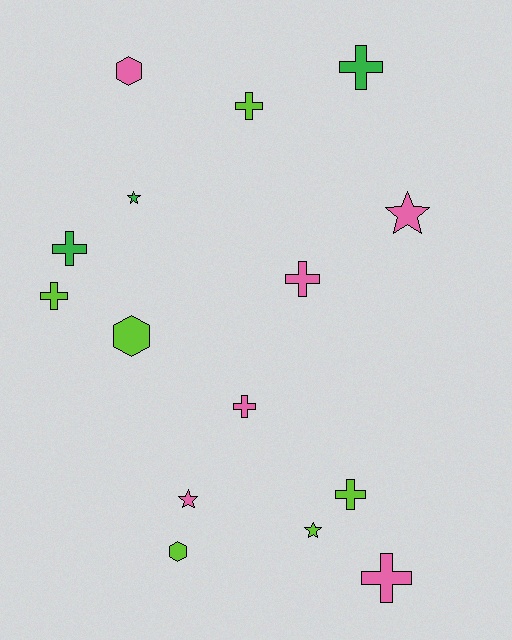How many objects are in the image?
There are 15 objects.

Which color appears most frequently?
Pink, with 6 objects.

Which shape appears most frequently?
Cross, with 8 objects.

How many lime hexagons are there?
There are 2 lime hexagons.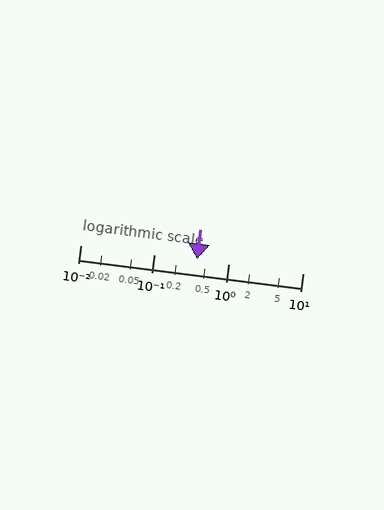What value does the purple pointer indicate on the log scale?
The pointer indicates approximately 0.37.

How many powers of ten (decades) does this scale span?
The scale spans 3 decades, from 0.01 to 10.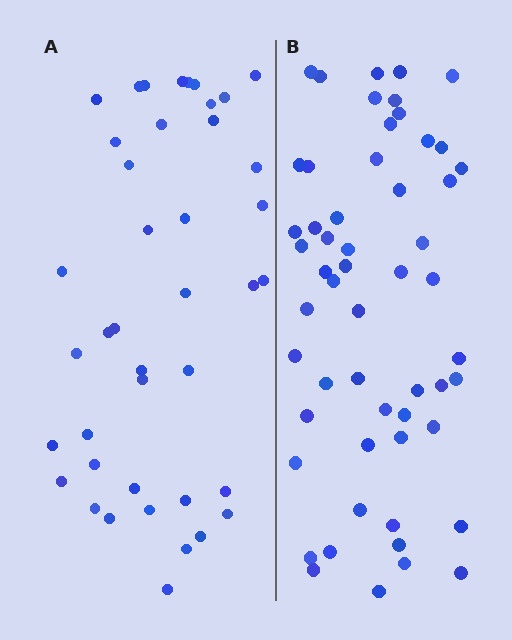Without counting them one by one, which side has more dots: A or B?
Region B (the right region) has more dots.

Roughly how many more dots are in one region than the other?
Region B has approximately 15 more dots than region A.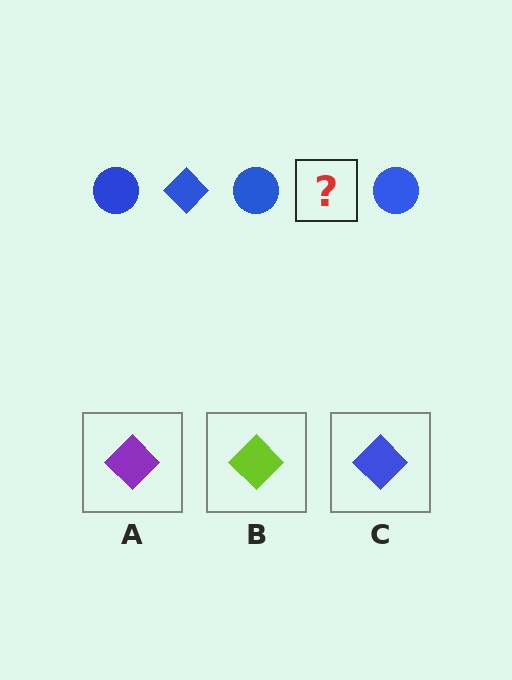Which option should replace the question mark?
Option C.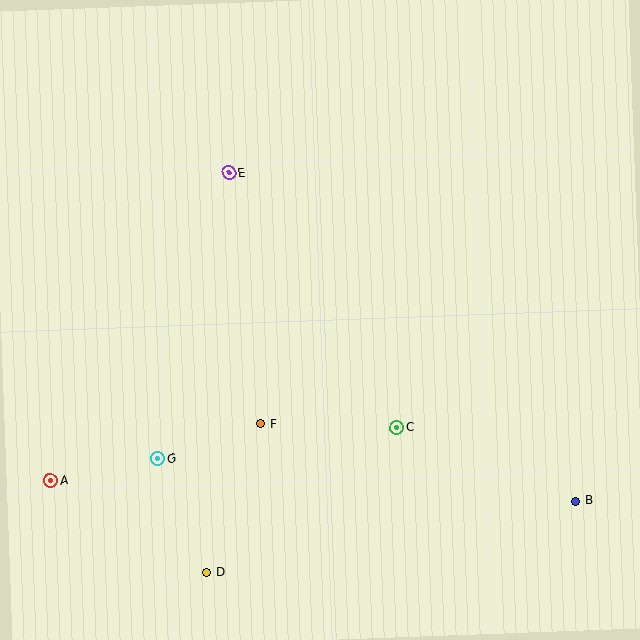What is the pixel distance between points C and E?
The distance between C and E is 305 pixels.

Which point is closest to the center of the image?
Point F at (260, 424) is closest to the center.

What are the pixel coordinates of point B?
Point B is at (575, 501).